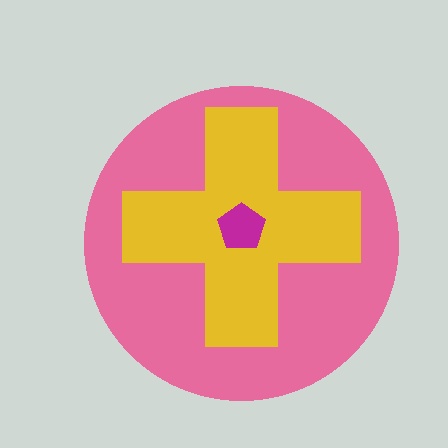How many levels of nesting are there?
3.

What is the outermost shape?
The pink circle.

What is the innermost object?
The magenta pentagon.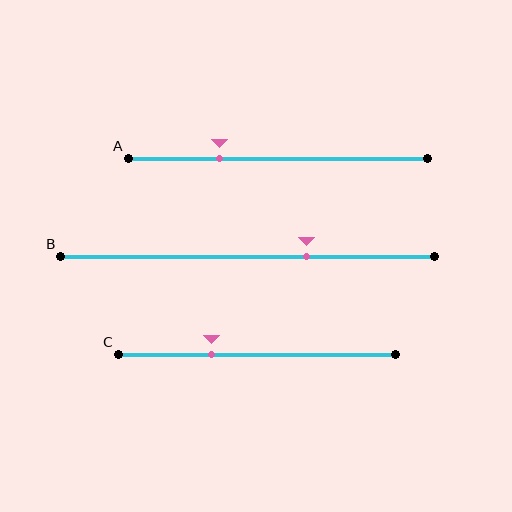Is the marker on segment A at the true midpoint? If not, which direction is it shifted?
No, the marker on segment A is shifted to the left by about 20% of the segment length.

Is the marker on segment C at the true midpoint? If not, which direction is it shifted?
No, the marker on segment C is shifted to the left by about 16% of the segment length.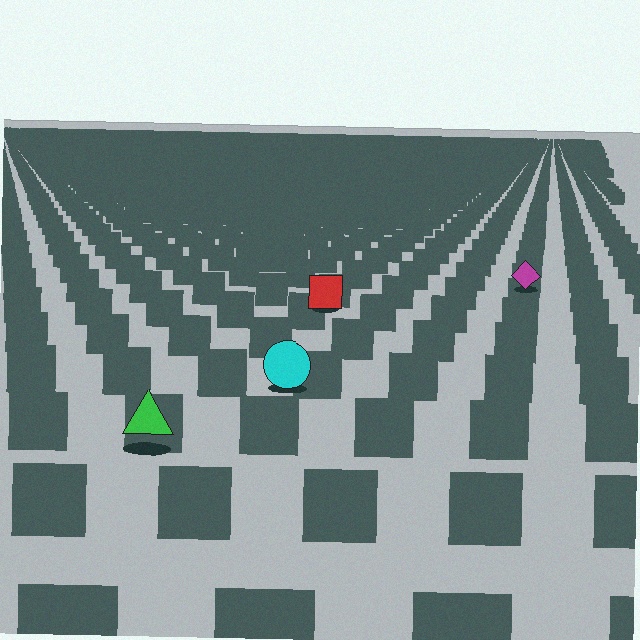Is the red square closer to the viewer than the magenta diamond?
Yes. The red square is closer — you can tell from the texture gradient: the ground texture is coarser near it.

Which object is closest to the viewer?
The green triangle is closest. The texture marks near it are larger and more spread out.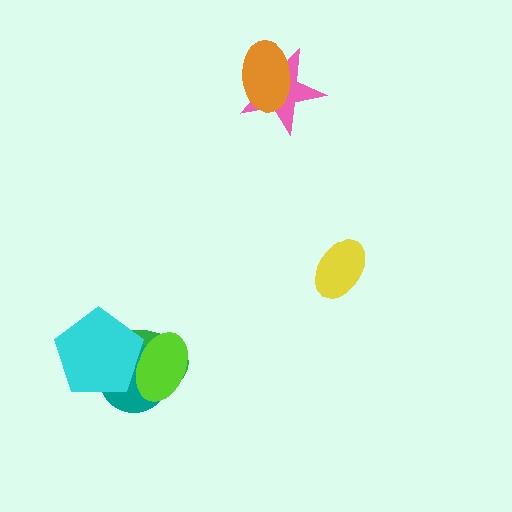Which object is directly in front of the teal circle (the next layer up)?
The lime ellipse is directly in front of the teal circle.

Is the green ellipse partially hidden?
Yes, it is partially covered by another shape.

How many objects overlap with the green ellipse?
3 objects overlap with the green ellipse.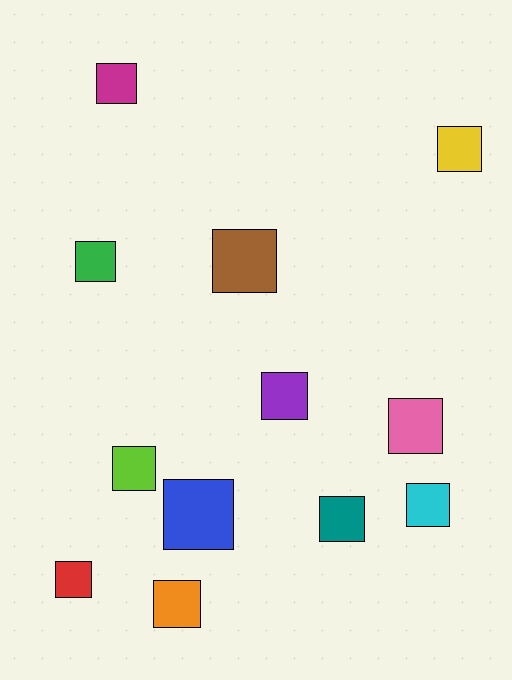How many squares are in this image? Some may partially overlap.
There are 12 squares.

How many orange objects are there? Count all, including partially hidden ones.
There is 1 orange object.